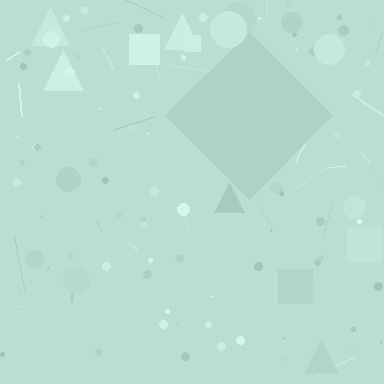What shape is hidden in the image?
A diamond is hidden in the image.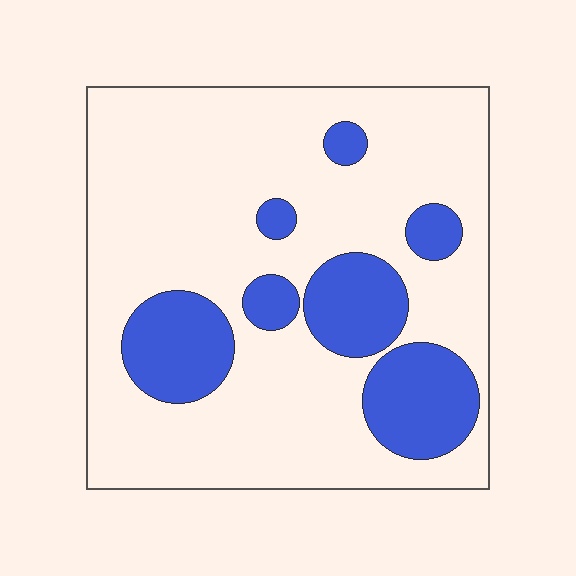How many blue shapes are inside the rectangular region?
7.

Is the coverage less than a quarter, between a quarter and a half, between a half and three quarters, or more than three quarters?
Less than a quarter.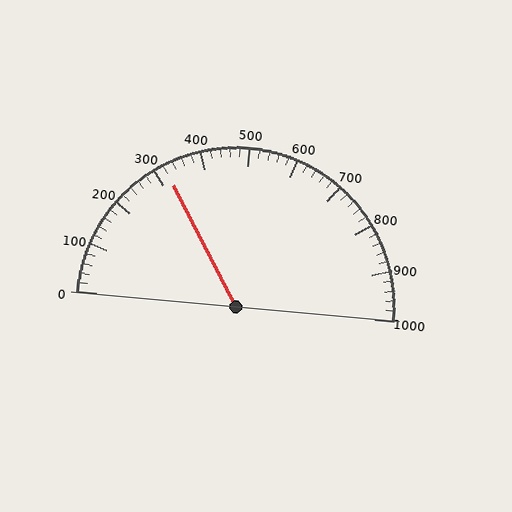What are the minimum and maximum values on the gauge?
The gauge ranges from 0 to 1000.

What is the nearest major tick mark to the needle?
The nearest major tick mark is 300.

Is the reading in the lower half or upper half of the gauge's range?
The reading is in the lower half of the range (0 to 1000).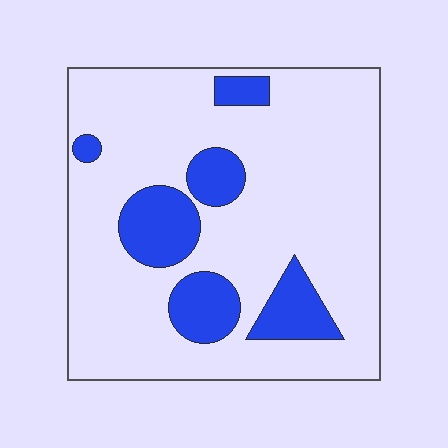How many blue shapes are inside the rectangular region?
6.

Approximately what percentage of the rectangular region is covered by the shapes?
Approximately 20%.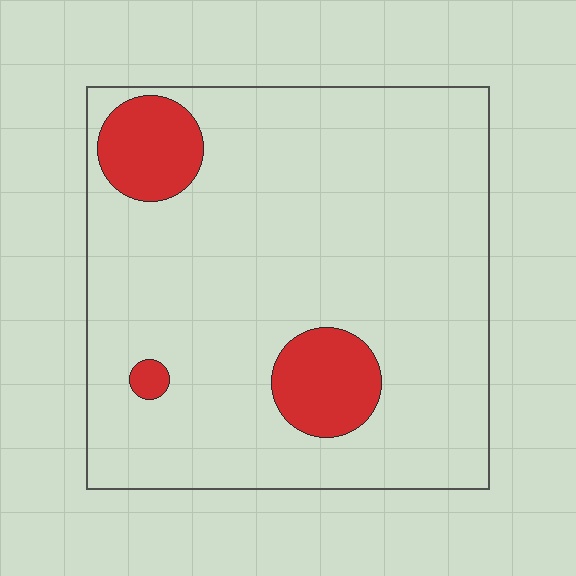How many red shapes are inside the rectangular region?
3.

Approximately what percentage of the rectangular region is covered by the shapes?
Approximately 10%.